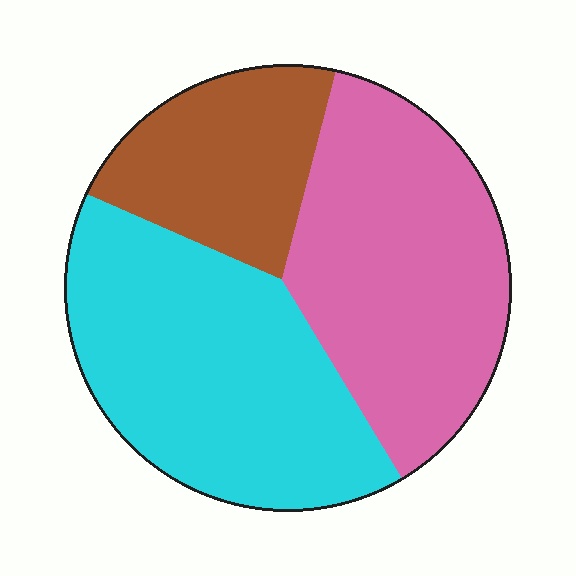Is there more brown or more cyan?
Cyan.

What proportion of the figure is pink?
Pink covers 39% of the figure.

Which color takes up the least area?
Brown, at roughly 20%.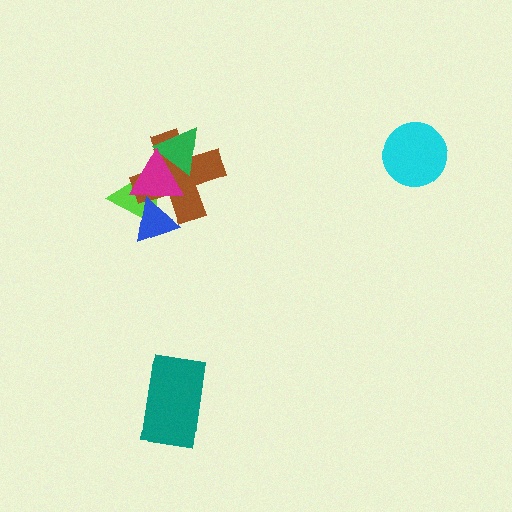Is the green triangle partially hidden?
Yes, it is partially covered by another shape.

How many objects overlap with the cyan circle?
0 objects overlap with the cyan circle.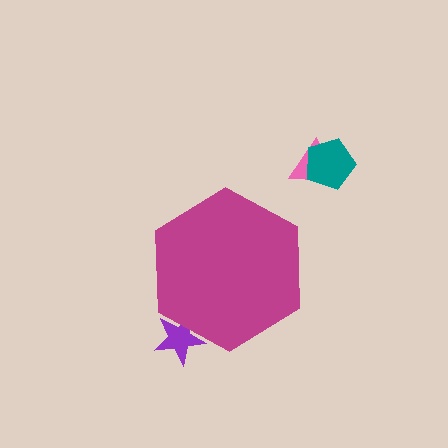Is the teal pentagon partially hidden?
No, the teal pentagon is fully visible.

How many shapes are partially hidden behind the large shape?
1 shape is partially hidden.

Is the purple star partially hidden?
Yes, the purple star is partially hidden behind the magenta hexagon.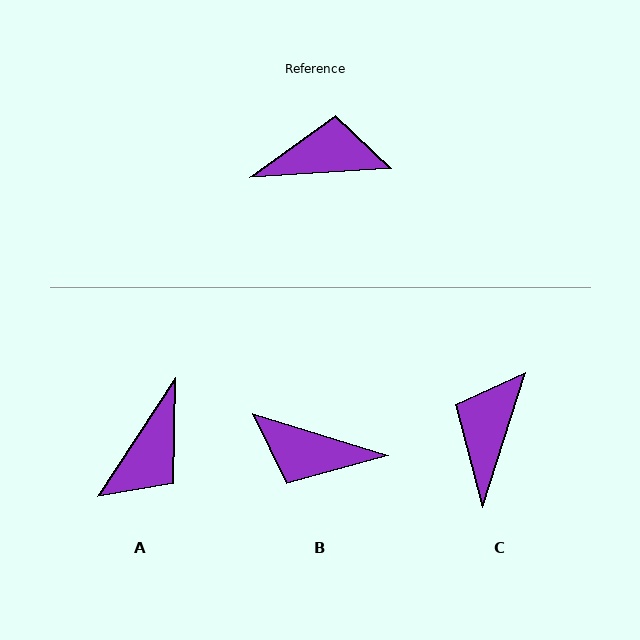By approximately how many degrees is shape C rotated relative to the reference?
Approximately 68 degrees counter-clockwise.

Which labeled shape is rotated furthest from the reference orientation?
B, about 159 degrees away.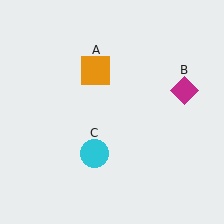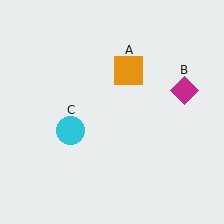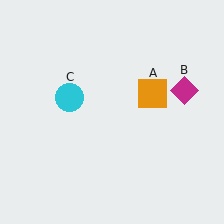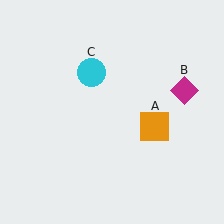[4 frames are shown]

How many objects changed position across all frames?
2 objects changed position: orange square (object A), cyan circle (object C).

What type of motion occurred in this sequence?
The orange square (object A), cyan circle (object C) rotated clockwise around the center of the scene.